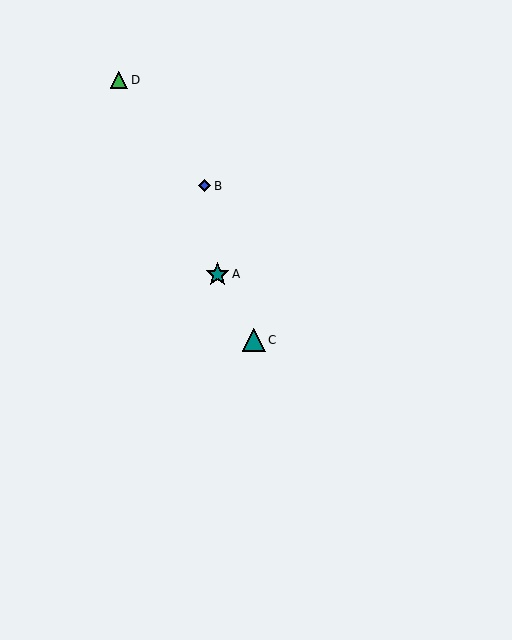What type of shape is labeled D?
Shape D is a green triangle.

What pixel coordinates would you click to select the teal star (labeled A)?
Click at (217, 274) to select the teal star A.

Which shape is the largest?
The teal star (labeled A) is the largest.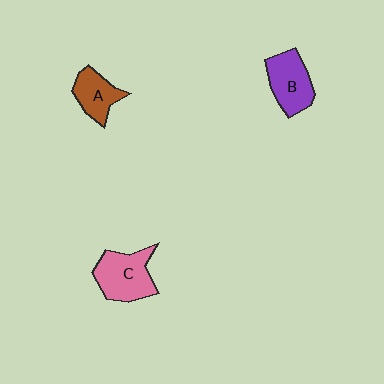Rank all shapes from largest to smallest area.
From largest to smallest: C (pink), B (purple), A (brown).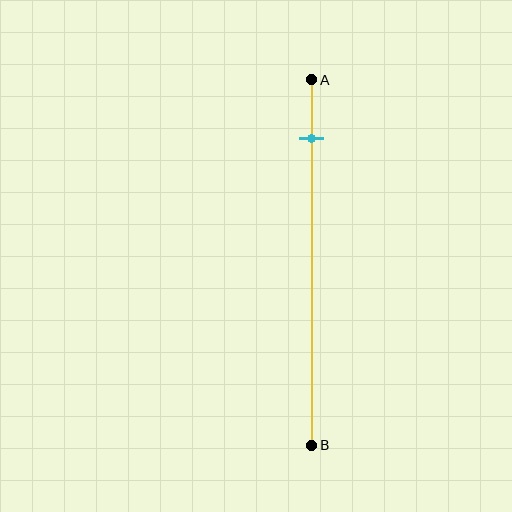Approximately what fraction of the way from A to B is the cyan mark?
The cyan mark is approximately 15% of the way from A to B.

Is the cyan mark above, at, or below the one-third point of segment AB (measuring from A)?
The cyan mark is above the one-third point of segment AB.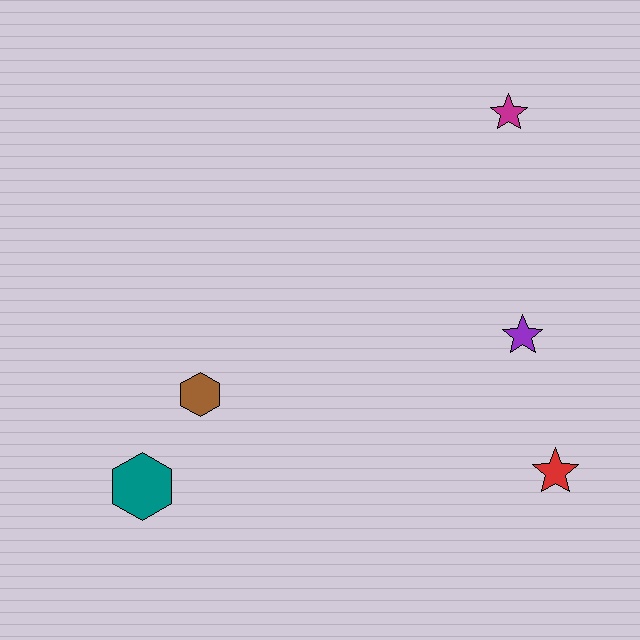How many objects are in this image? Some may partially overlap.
There are 5 objects.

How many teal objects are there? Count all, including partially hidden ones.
There is 1 teal object.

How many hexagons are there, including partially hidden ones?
There are 2 hexagons.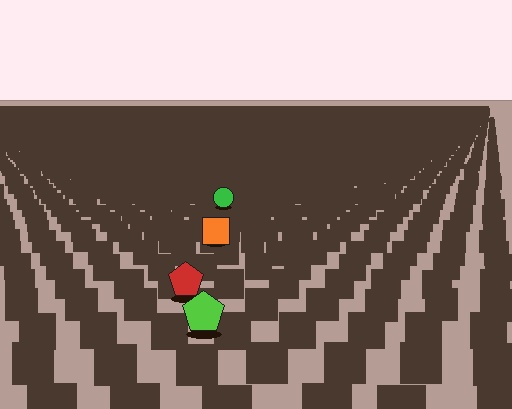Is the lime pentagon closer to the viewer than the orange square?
Yes. The lime pentagon is closer — you can tell from the texture gradient: the ground texture is coarser near it.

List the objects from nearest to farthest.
From nearest to farthest: the lime pentagon, the red pentagon, the orange square, the green circle.